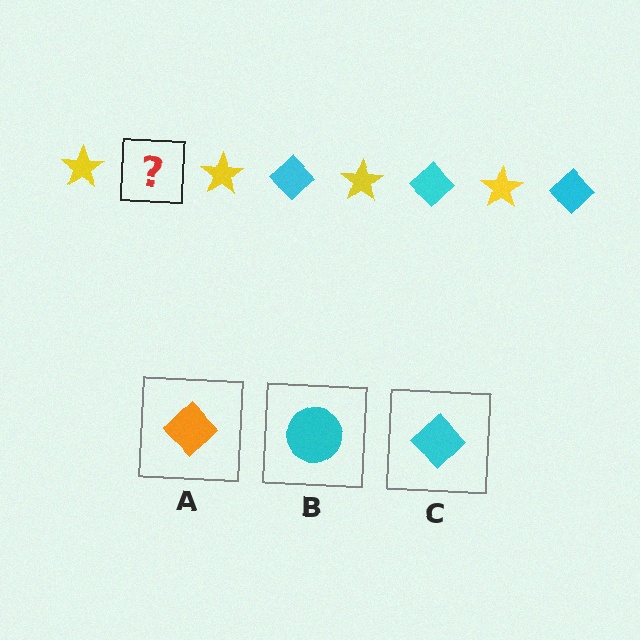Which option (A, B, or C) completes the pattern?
C.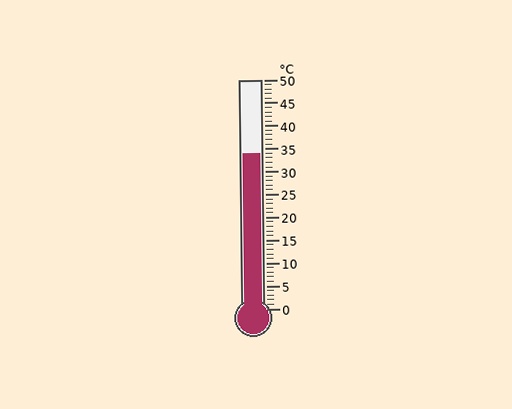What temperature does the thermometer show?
The thermometer shows approximately 34°C.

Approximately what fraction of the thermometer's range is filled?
The thermometer is filled to approximately 70% of its range.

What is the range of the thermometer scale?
The thermometer scale ranges from 0°C to 50°C.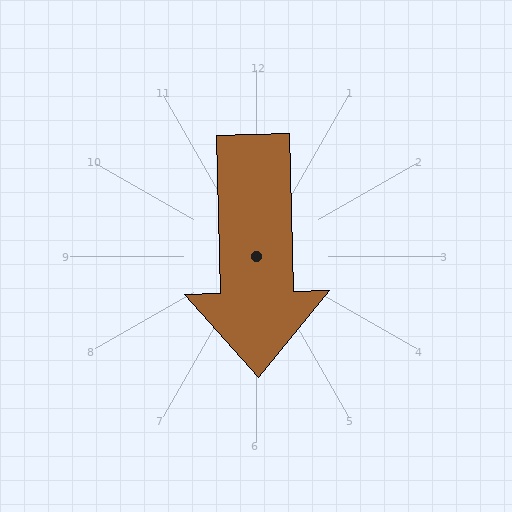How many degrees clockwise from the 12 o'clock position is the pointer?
Approximately 179 degrees.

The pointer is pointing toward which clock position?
Roughly 6 o'clock.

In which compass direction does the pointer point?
South.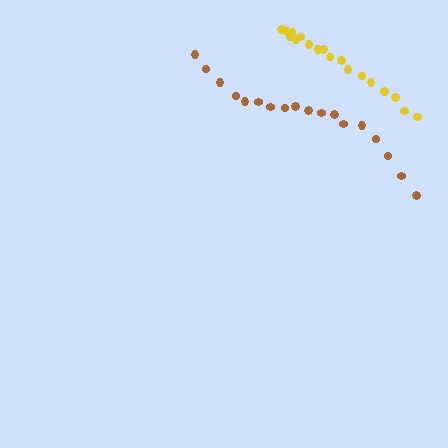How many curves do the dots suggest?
There are 2 distinct paths.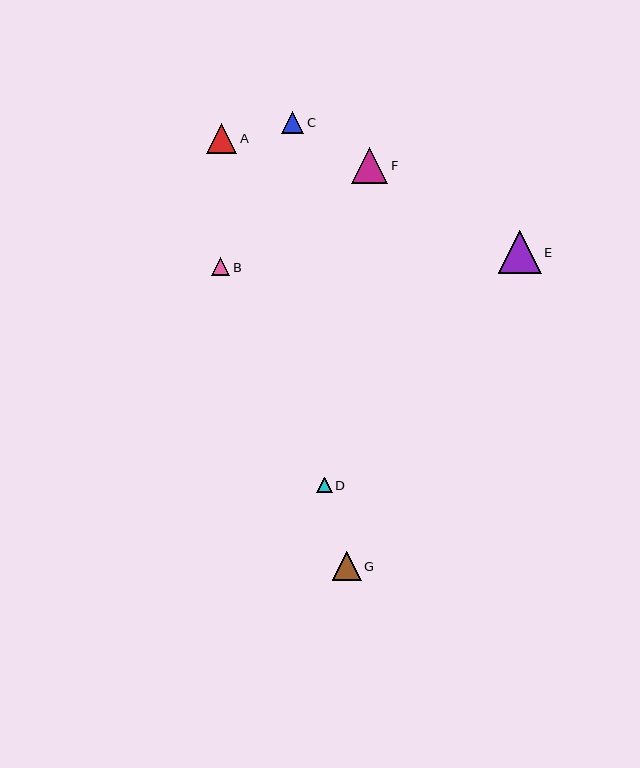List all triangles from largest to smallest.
From largest to smallest: E, F, A, G, C, B, D.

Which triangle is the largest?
Triangle E is the largest with a size of approximately 43 pixels.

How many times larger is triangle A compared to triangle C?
Triangle A is approximately 1.4 times the size of triangle C.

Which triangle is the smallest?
Triangle D is the smallest with a size of approximately 16 pixels.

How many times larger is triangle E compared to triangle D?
Triangle E is approximately 2.7 times the size of triangle D.